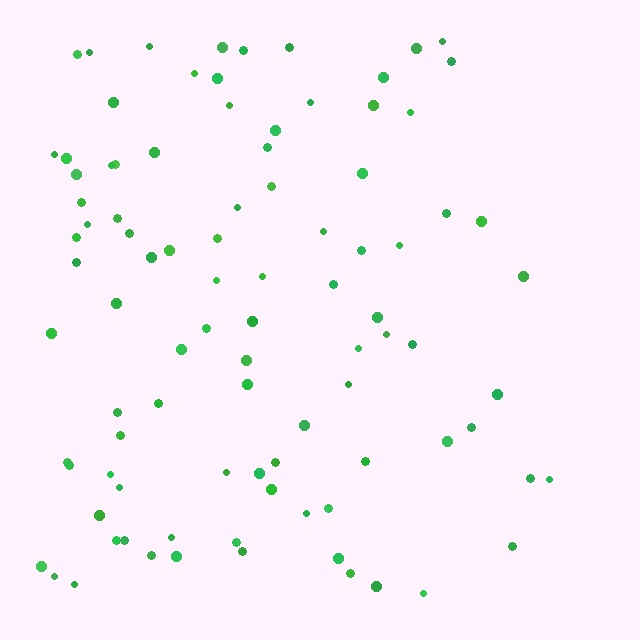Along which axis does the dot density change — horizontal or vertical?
Horizontal.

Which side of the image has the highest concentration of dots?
The left.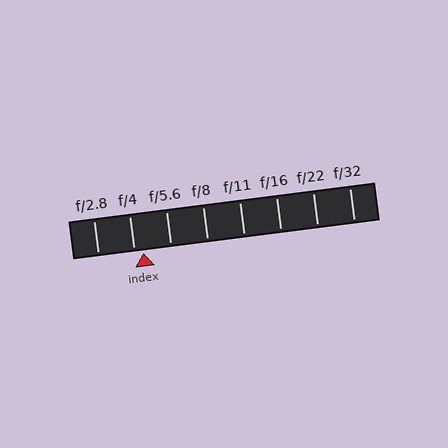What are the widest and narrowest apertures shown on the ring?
The widest aperture shown is f/2.8 and the narrowest is f/32.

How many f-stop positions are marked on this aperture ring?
There are 8 f-stop positions marked.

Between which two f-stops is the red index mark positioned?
The index mark is between f/4 and f/5.6.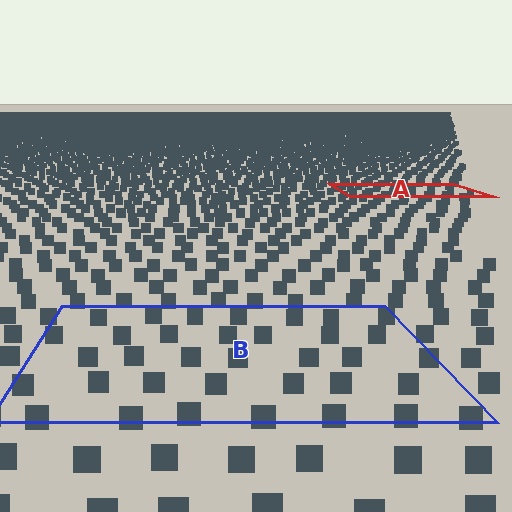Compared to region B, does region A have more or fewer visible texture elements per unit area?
Region A has more texture elements per unit area — they are packed more densely because it is farther away.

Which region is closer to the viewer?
Region B is closer. The texture elements there are larger and more spread out.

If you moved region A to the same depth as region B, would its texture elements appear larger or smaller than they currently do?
They would appear larger. At a closer depth, the same texture elements are projected at a bigger on-screen size.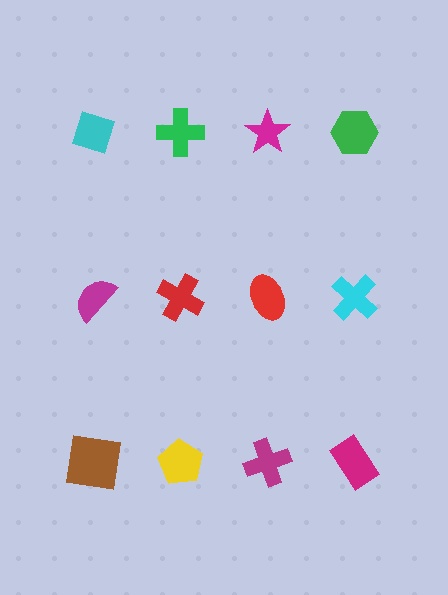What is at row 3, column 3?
A magenta cross.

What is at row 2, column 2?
A red cross.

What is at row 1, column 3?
A magenta star.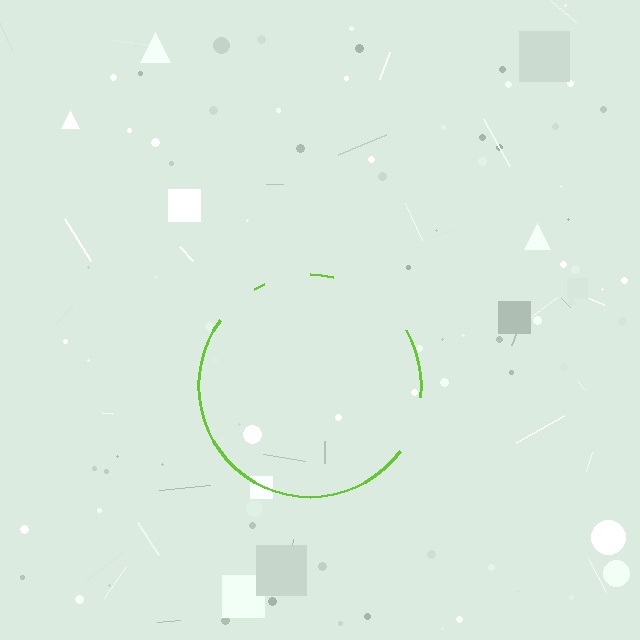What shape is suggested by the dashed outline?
The dashed outline suggests a circle.